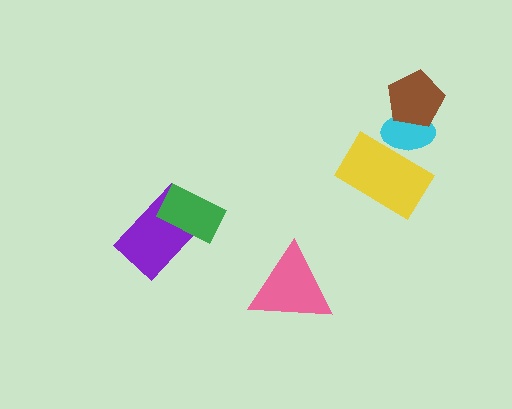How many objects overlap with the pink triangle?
0 objects overlap with the pink triangle.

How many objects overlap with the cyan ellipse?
2 objects overlap with the cyan ellipse.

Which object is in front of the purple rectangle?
The green rectangle is in front of the purple rectangle.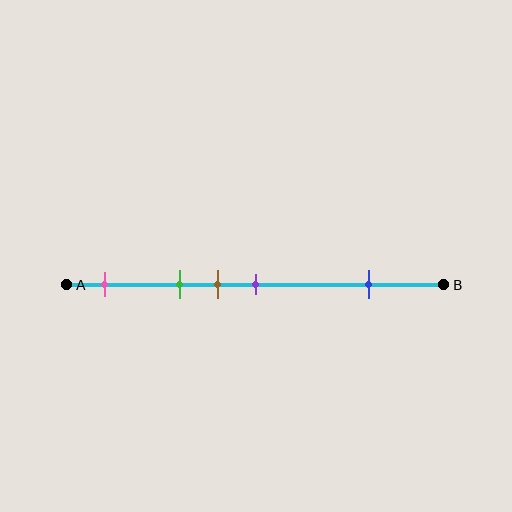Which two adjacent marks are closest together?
The brown and purple marks are the closest adjacent pair.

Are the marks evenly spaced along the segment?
No, the marks are not evenly spaced.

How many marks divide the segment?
There are 5 marks dividing the segment.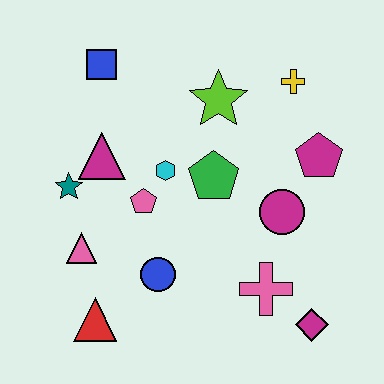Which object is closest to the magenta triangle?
The teal star is closest to the magenta triangle.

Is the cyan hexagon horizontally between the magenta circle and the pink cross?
No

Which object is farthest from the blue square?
The magenta diamond is farthest from the blue square.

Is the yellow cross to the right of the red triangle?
Yes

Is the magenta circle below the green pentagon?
Yes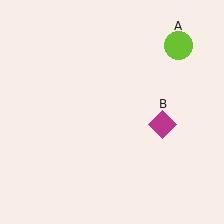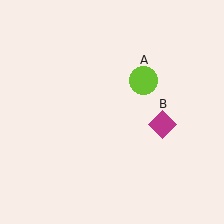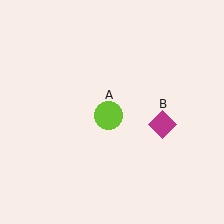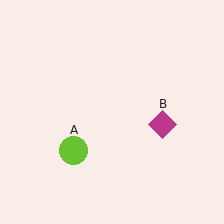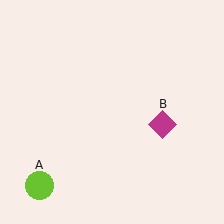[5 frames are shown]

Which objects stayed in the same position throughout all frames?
Magenta diamond (object B) remained stationary.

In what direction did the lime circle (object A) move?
The lime circle (object A) moved down and to the left.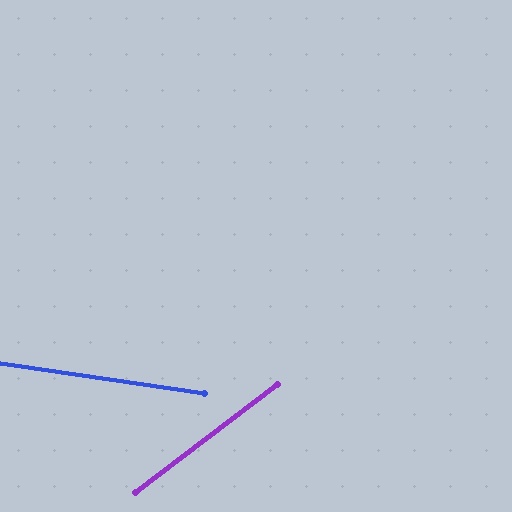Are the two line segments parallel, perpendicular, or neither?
Neither parallel nor perpendicular — they differ by about 46°.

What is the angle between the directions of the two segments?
Approximately 46 degrees.